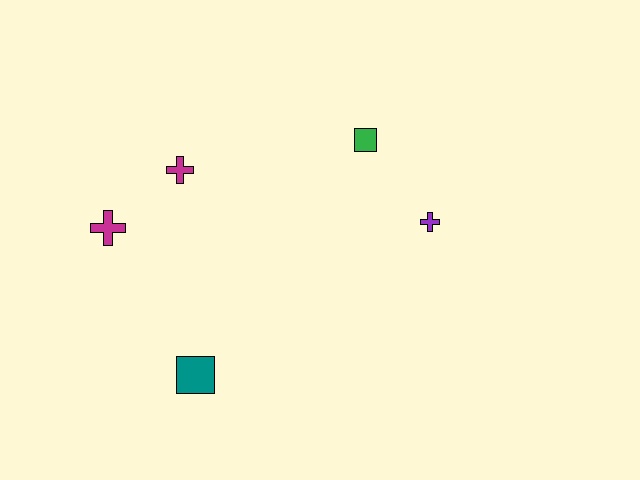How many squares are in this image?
There are 2 squares.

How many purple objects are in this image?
There is 1 purple object.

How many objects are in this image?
There are 5 objects.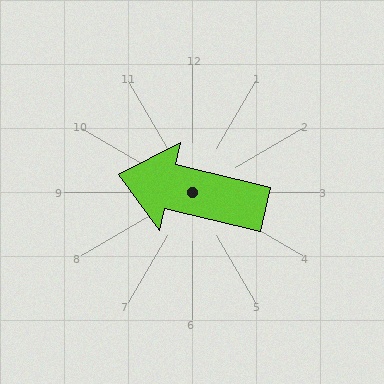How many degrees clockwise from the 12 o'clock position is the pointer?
Approximately 283 degrees.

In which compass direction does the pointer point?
West.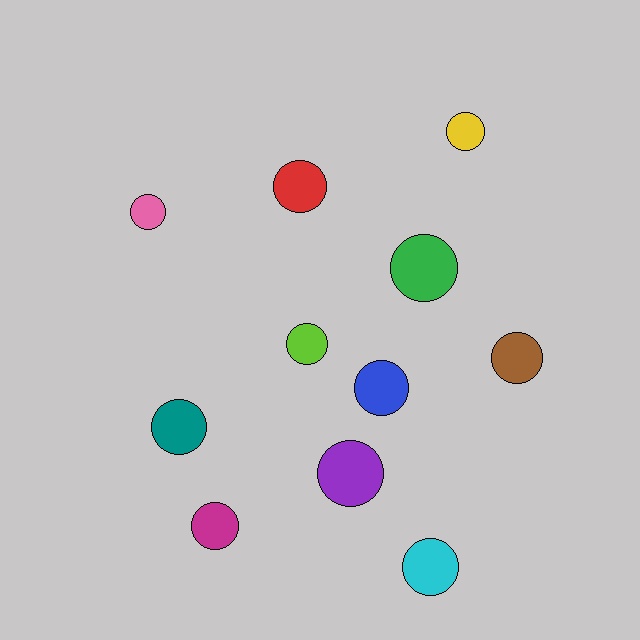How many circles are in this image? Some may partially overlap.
There are 11 circles.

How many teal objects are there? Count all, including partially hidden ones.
There is 1 teal object.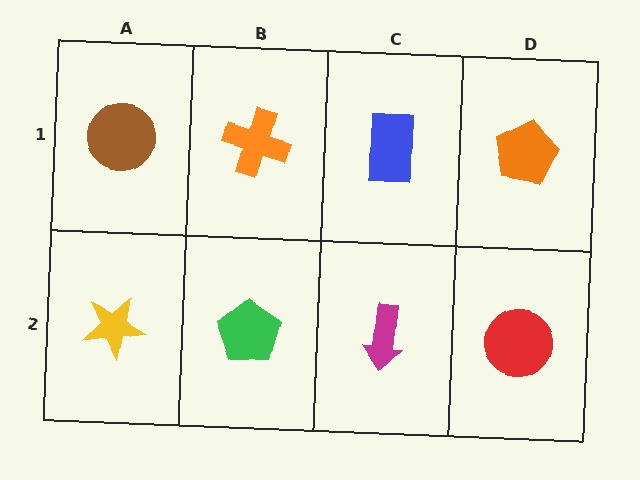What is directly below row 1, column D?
A red circle.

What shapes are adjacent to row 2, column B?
An orange cross (row 1, column B), a yellow star (row 2, column A), a magenta arrow (row 2, column C).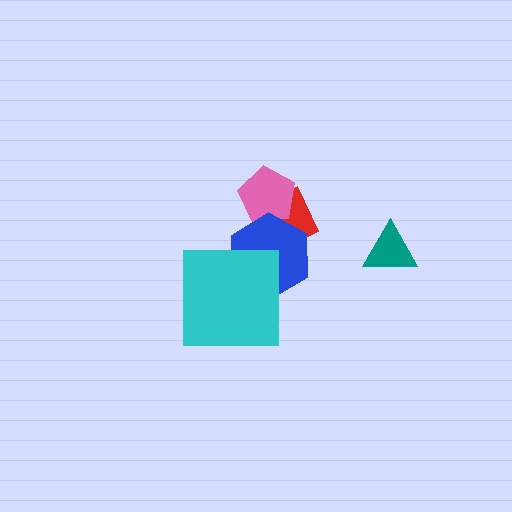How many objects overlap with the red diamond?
2 objects overlap with the red diamond.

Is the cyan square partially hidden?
No, no other shape covers it.